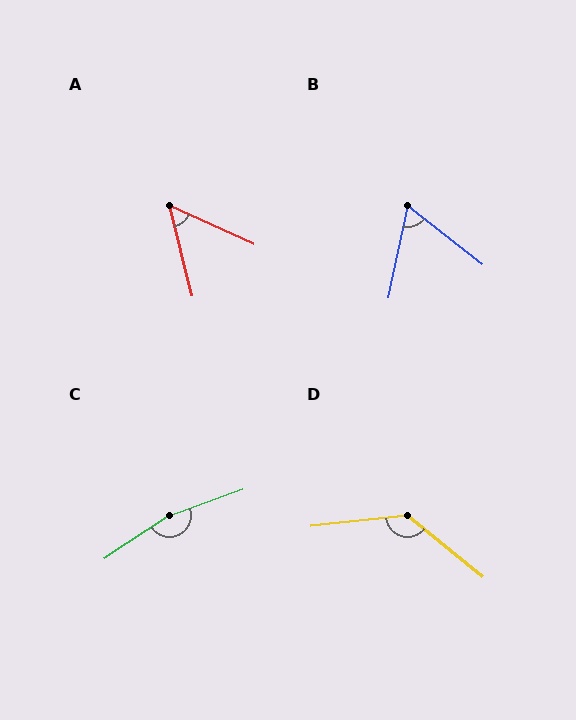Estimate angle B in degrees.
Approximately 64 degrees.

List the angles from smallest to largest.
A (52°), B (64°), D (134°), C (166°).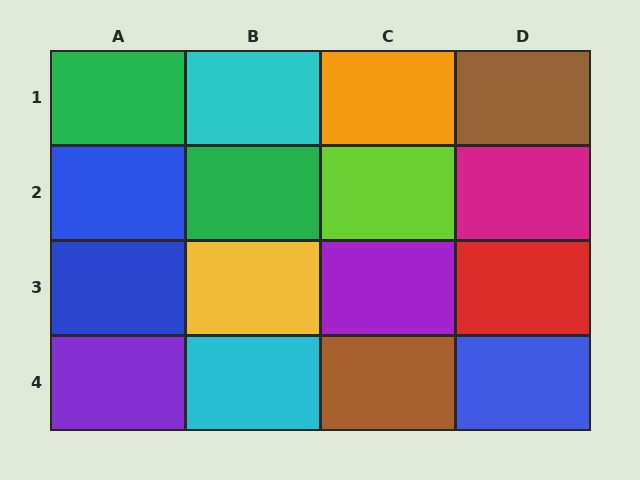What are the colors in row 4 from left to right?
Purple, cyan, brown, blue.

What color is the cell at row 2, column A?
Blue.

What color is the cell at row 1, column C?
Orange.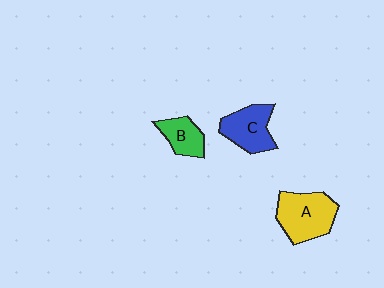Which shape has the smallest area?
Shape B (green).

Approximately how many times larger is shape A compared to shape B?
Approximately 1.8 times.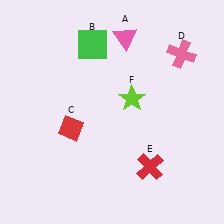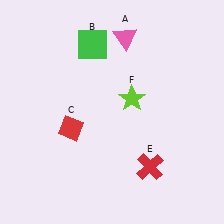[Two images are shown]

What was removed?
The pink cross (D) was removed in Image 2.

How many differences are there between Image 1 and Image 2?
There is 1 difference between the two images.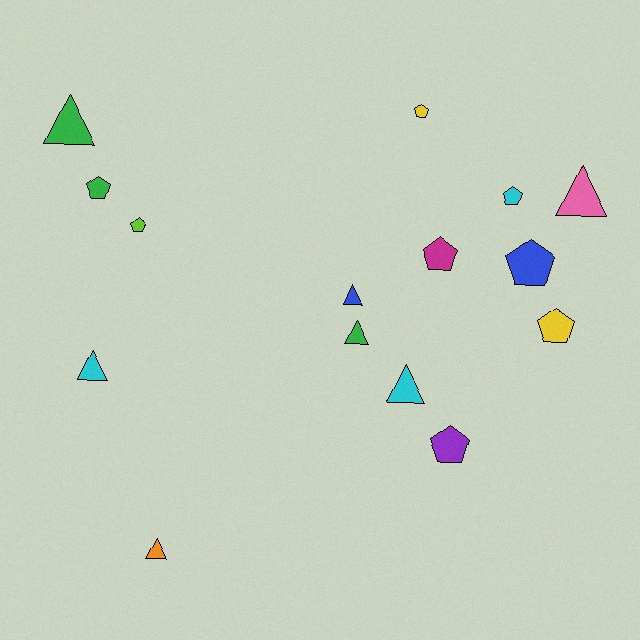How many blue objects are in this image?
There are 2 blue objects.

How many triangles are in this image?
There are 7 triangles.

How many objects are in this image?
There are 15 objects.